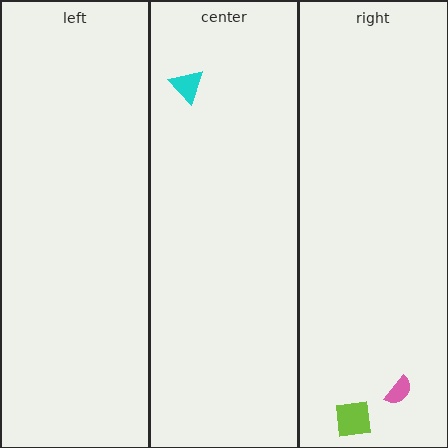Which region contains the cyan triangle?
The center region.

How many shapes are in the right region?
2.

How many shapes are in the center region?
1.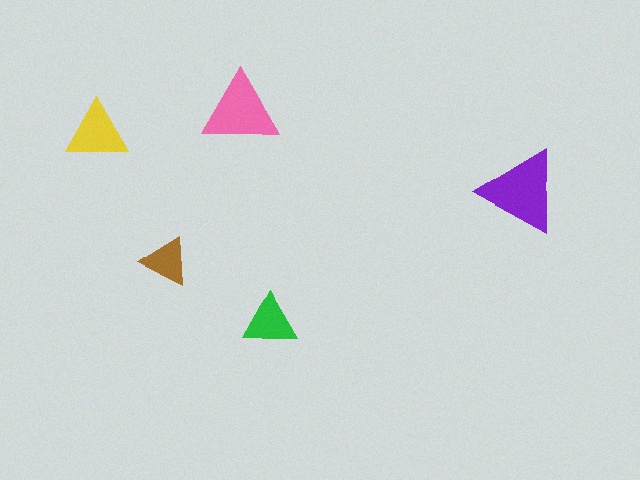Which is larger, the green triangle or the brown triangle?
The green one.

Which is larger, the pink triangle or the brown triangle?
The pink one.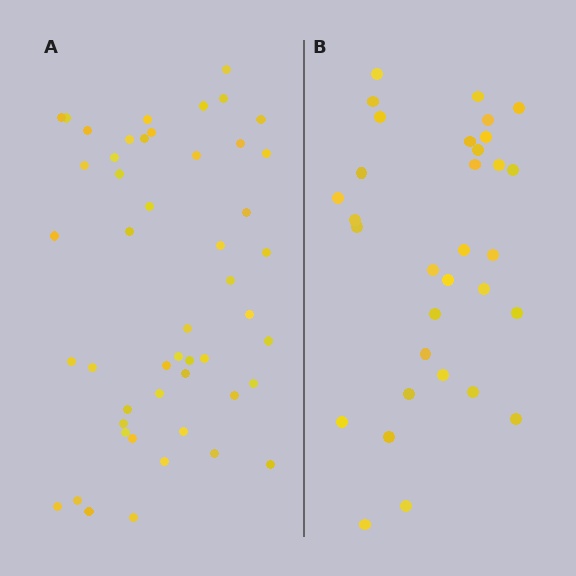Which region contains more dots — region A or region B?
Region A (the left region) has more dots.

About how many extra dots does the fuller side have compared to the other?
Region A has approximately 15 more dots than region B.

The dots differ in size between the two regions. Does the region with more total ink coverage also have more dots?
No. Region B has more total ink coverage because its dots are larger, but region A actually contains more individual dots. Total area can be misleading — the number of items is what matters here.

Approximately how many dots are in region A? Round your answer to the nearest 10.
About 50 dots. (The exact count is 49, which rounds to 50.)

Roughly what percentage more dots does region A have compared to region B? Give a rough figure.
About 55% more.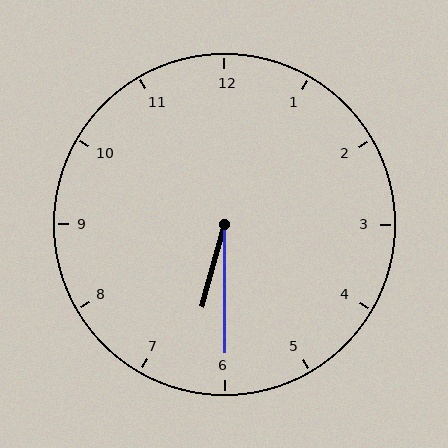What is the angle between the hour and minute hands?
Approximately 15 degrees.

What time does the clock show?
6:30.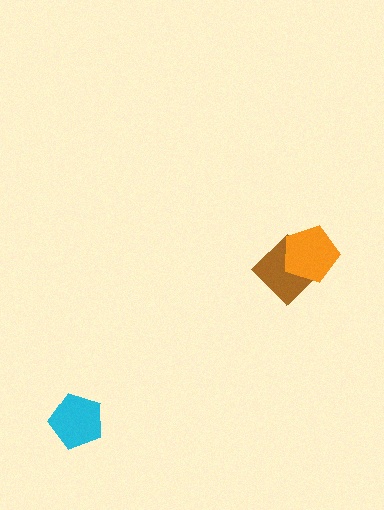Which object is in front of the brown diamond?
The orange pentagon is in front of the brown diamond.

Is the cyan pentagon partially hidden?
No, no other shape covers it.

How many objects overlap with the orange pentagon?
1 object overlaps with the orange pentagon.